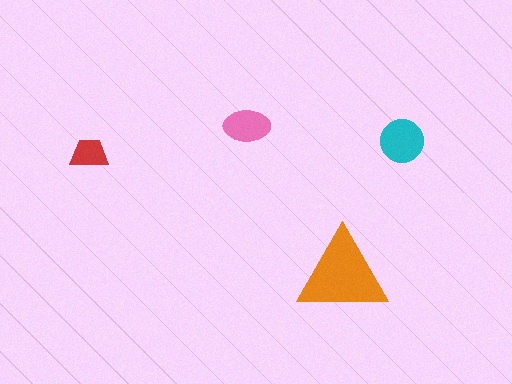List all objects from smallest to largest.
The red trapezoid, the pink ellipse, the cyan circle, the orange triangle.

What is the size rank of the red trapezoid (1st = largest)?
4th.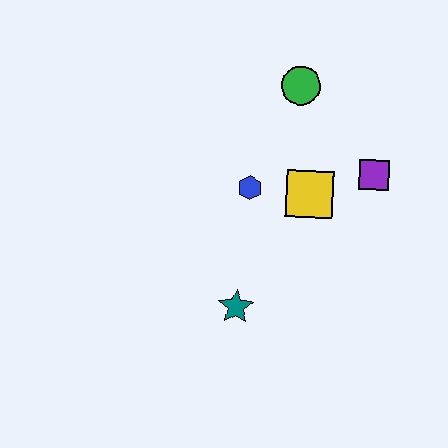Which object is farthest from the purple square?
The teal star is farthest from the purple square.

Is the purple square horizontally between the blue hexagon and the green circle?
No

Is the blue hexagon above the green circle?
No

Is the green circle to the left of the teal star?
No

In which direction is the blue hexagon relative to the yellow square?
The blue hexagon is to the left of the yellow square.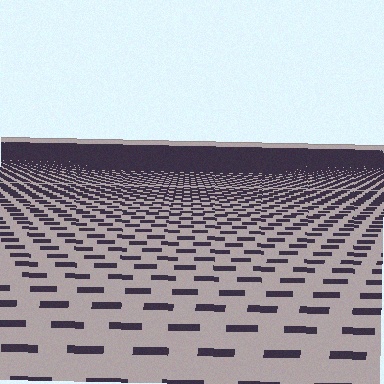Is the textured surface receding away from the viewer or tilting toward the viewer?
The surface is receding away from the viewer. Texture elements get smaller and denser toward the top.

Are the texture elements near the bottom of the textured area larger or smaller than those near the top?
Larger. Near the bottom, elements are closer to the viewer and appear at a bigger on-screen size.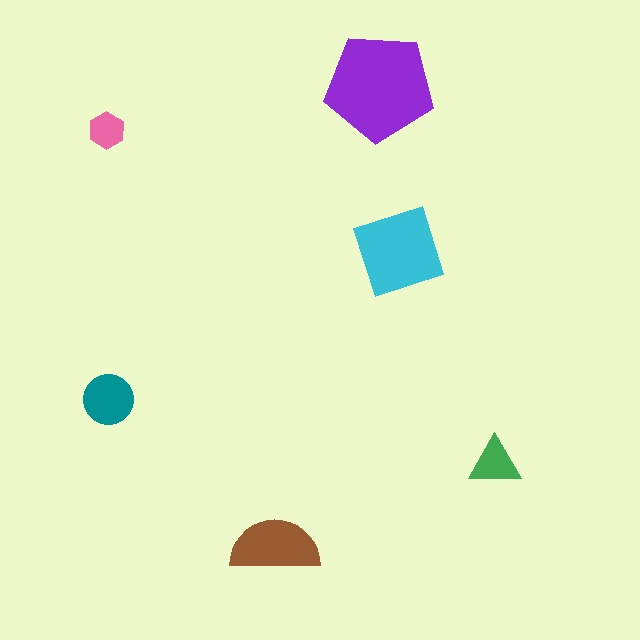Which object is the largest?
The purple pentagon.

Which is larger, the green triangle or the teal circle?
The teal circle.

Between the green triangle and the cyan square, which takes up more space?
The cyan square.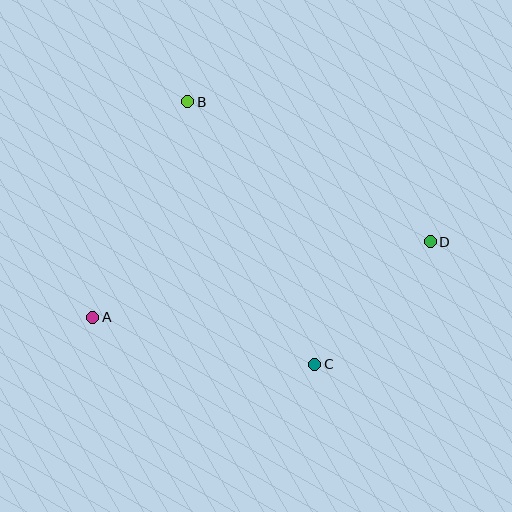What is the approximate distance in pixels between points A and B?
The distance between A and B is approximately 236 pixels.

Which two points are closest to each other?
Points C and D are closest to each other.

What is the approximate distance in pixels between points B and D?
The distance between B and D is approximately 280 pixels.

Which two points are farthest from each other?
Points A and D are farthest from each other.